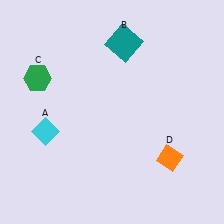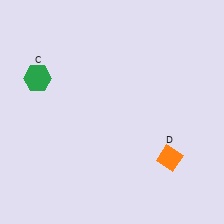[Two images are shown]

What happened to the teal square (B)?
The teal square (B) was removed in Image 2. It was in the top-right area of Image 1.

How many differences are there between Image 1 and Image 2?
There are 2 differences between the two images.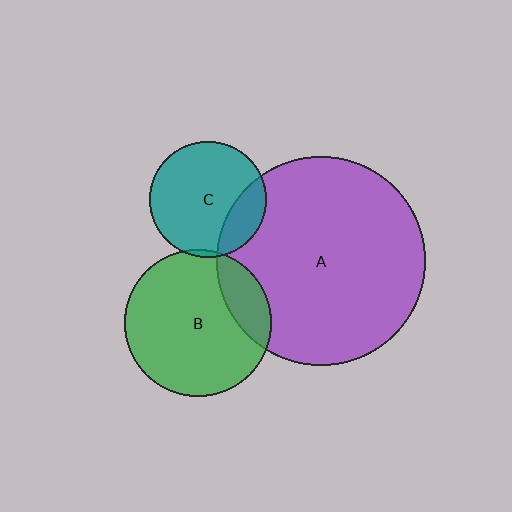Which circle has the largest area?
Circle A (purple).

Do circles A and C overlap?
Yes.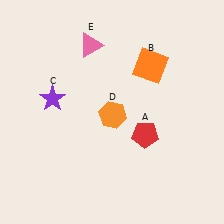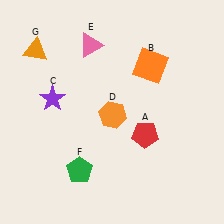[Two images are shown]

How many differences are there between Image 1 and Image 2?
There are 2 differences between the two images.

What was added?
A green pentagon (F), an orange triangle (G) were added in Image 2.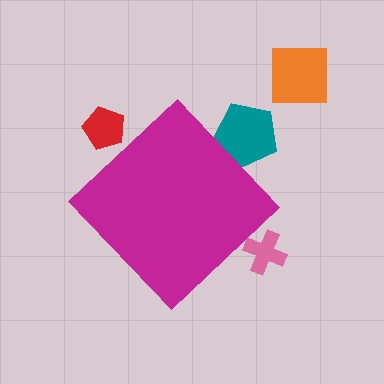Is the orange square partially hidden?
No, the orange square is fully visible.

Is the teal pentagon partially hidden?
Yes, the teal pentagon is partially hidden behind the magenta diamond.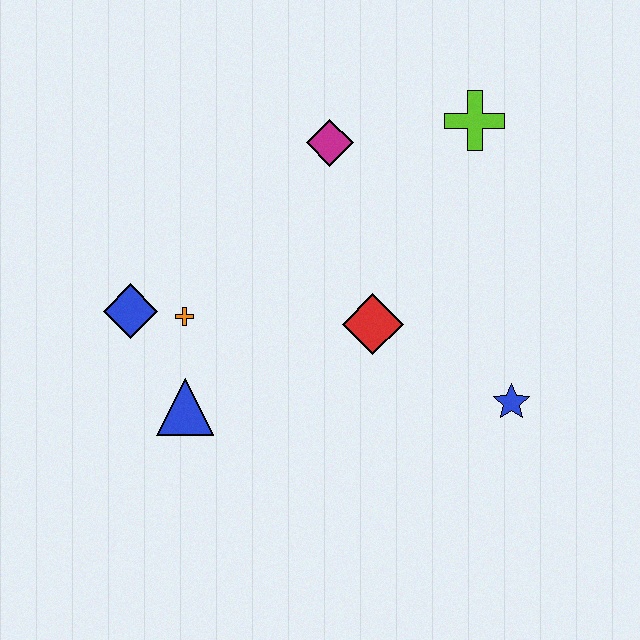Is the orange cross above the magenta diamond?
No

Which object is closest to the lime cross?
The magenta diamond is closest to the lime cross.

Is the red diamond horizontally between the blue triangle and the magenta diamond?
No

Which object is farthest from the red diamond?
The blue diamond is farthest from the red diamond.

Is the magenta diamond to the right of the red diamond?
No